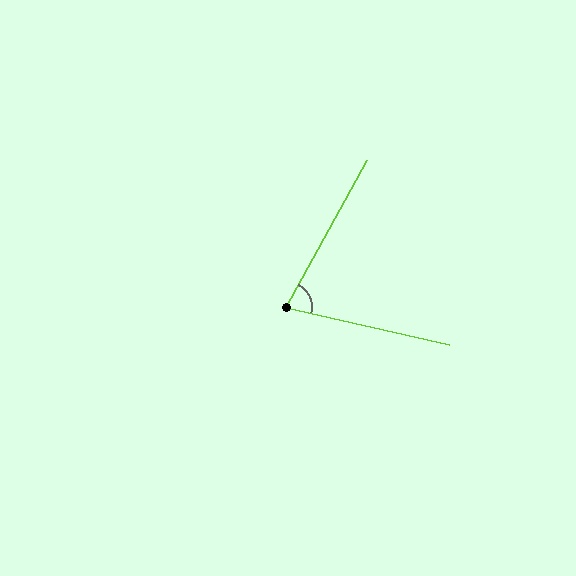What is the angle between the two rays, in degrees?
Approximately 74 degrees.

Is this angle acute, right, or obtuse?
It is acute.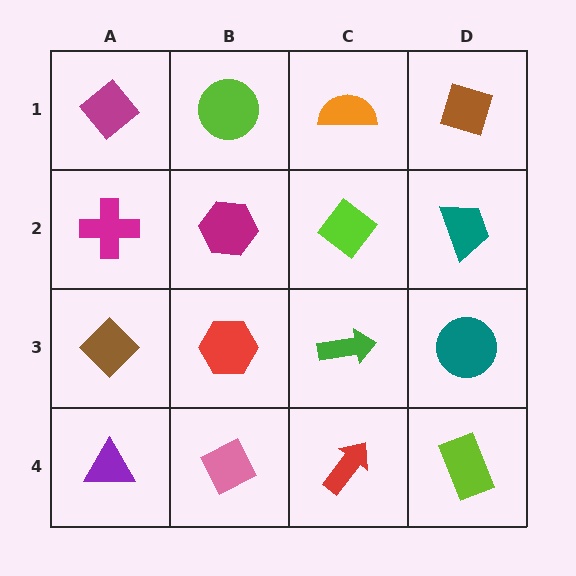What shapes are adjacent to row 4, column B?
A red hexagon (row 3, column B), a purple triangle (row 4, column A), a red arrow (row 4, column C).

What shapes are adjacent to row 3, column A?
A magenta cross (row 2, column A), a purple triangle (row 4, column A), a red hexagon (row 3, column B).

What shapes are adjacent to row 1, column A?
A magenta cross (row 2, column A), a lime circle (row 1, column B).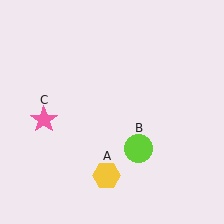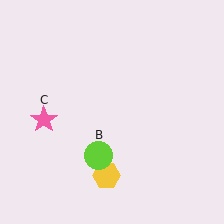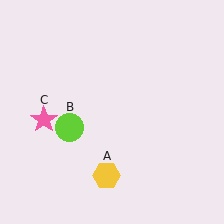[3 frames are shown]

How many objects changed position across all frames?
1 object changed position: lime circle (object B).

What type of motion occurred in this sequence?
The lime circle (object B) rotated clockwise around the center of the scene.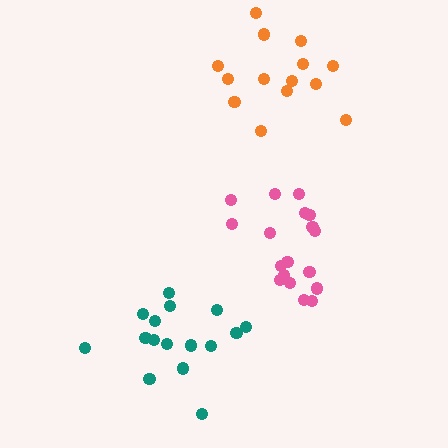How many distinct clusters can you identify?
There are 3 distinct clusters.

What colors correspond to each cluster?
The clusters are colored: pink, teal, orange.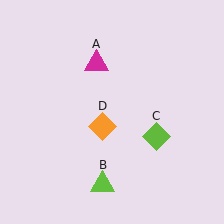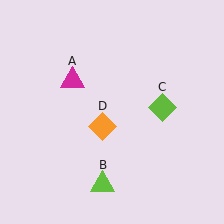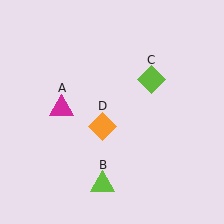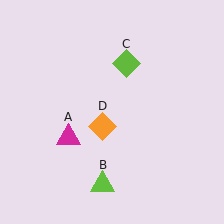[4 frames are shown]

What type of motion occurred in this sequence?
The magenta triangle (object A), lime diamond (object C) rotated counterclockwise around the center of the scene.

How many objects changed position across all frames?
2 objects changed position: magenta triangle (object A), lime diamond (object C).